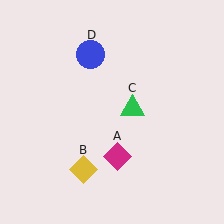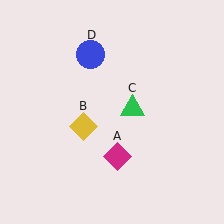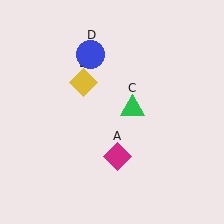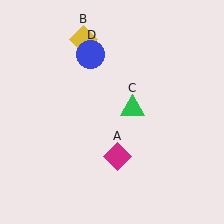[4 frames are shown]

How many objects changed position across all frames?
1 object changed position: yellow diamond (object B).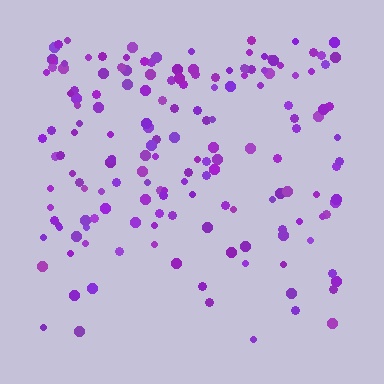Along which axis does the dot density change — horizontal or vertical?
Vertical.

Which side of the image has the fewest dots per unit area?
The bottom.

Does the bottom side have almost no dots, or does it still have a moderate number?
Still a moderate number, just noticeably fewer than the top.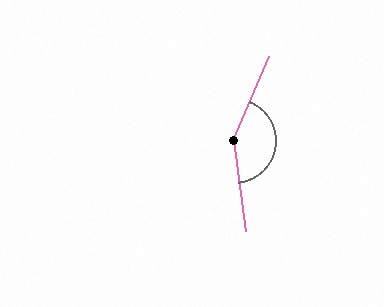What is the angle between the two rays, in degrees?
Approximately 150 degrees.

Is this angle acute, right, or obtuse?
It is obtuse.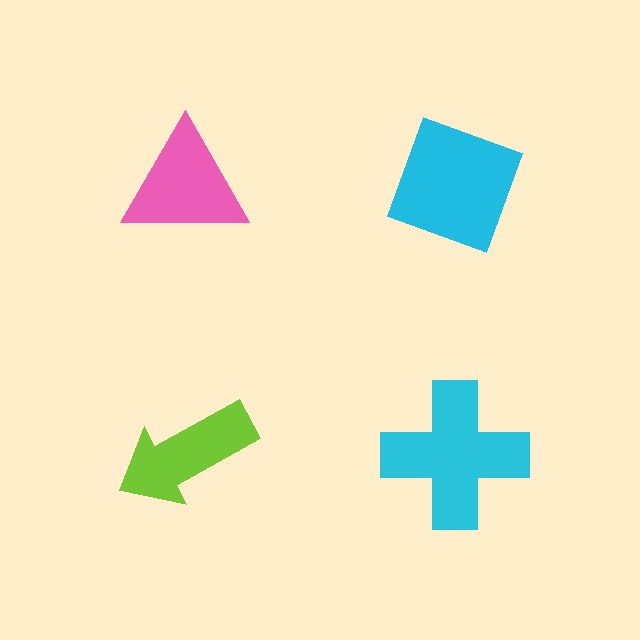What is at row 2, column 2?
A cyan cross.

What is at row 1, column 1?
A pink triangle.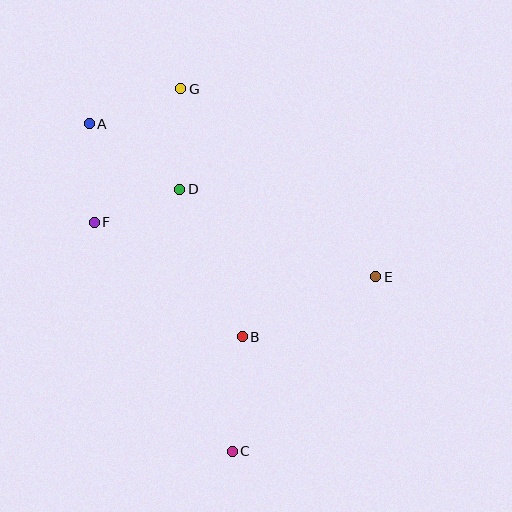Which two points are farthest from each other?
Points C and G are farthest from each other.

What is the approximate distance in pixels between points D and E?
The distance between D and E is approximately 215 pixels.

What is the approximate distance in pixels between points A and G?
The distance between A and G is approximately 98 pixels.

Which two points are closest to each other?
Points D and F are closest to each other.